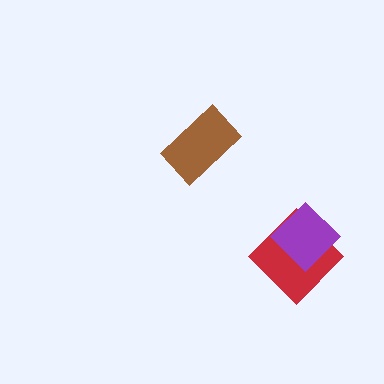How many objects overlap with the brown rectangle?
0 objects overlap with the brown rectangle.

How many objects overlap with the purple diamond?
1 object overlaps with the purple diamond.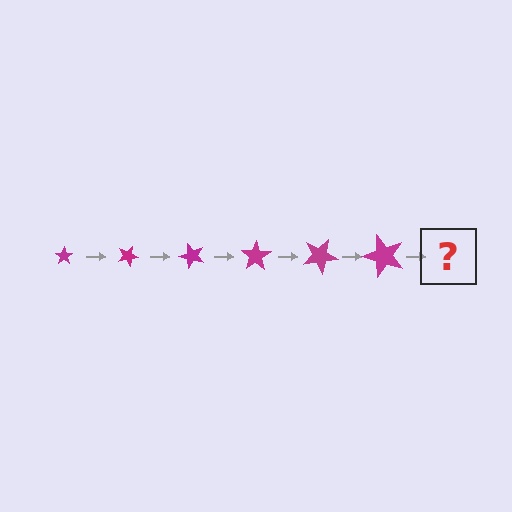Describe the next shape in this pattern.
It should be a star, larger than the previous one and rotated 150 degrees from the start.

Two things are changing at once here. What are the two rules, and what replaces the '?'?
The two rules are that the star grows larger each step and it rotates 25 degrees each step. The '?' should be a star, larger than the previous one and rotated 150 degrees from the start.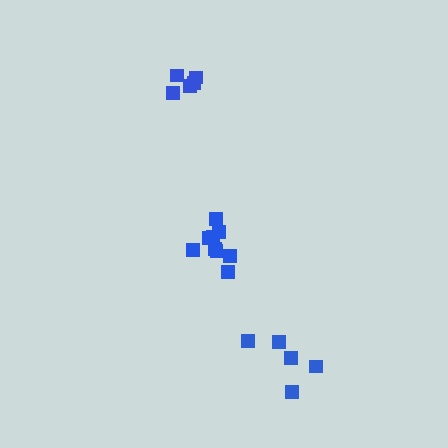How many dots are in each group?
Group 1: 9 dots, Group 2: 6 dots, Group 3: 5 dots (20 total).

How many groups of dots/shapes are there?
There are 3 groups.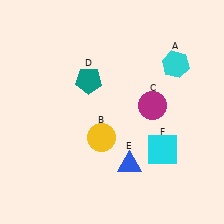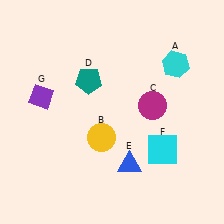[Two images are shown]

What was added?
A purple diamond (G) was added in Image 2.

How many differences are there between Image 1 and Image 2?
There is 1 difference between the two images.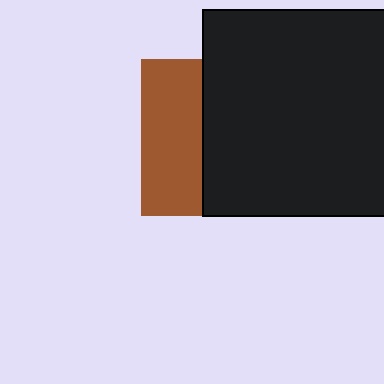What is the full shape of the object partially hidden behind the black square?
The partially hidden object is a brown square.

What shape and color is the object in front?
The object in front is a black square.